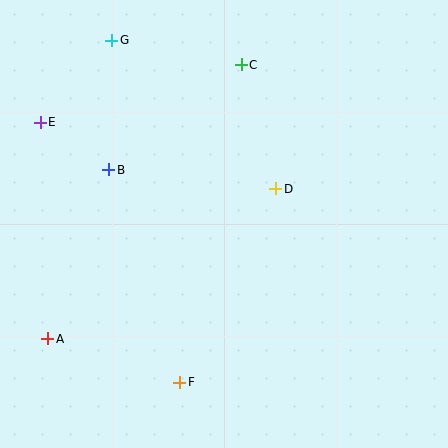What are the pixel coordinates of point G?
Point G is at (112, 40).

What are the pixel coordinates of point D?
Point D is at (276, 189).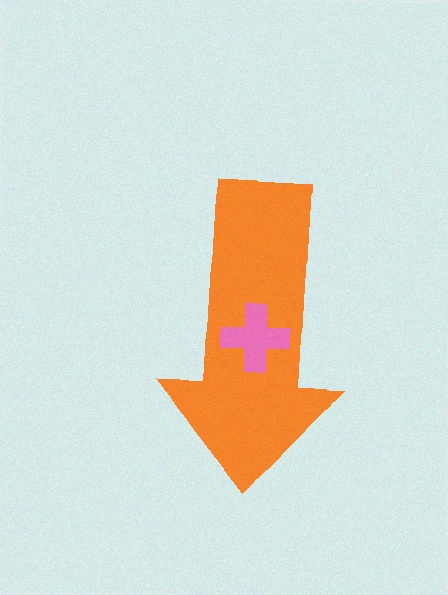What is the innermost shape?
The pink cross.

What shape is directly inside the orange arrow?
The pink cross.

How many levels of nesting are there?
2.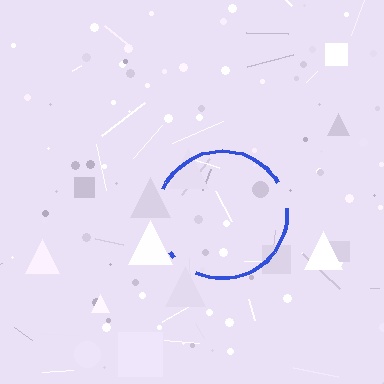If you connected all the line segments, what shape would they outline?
They would outline a circle.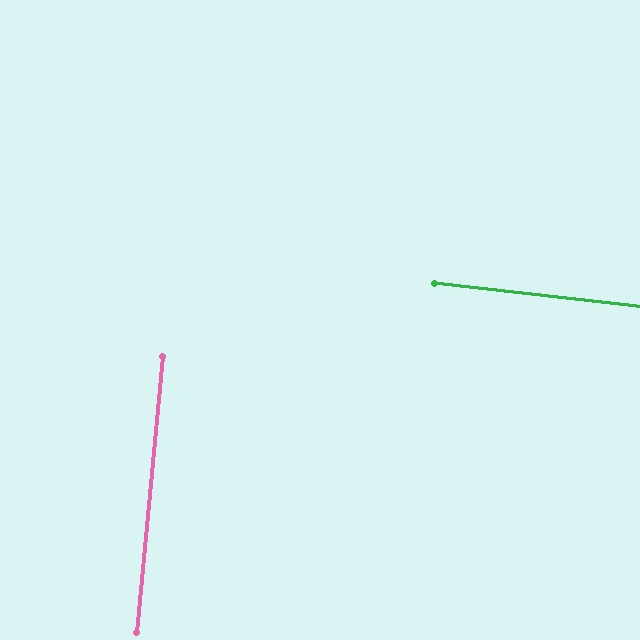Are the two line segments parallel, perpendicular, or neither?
Perpendicular — they meet at approximately 89°.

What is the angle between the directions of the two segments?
Approximately 89 degrees.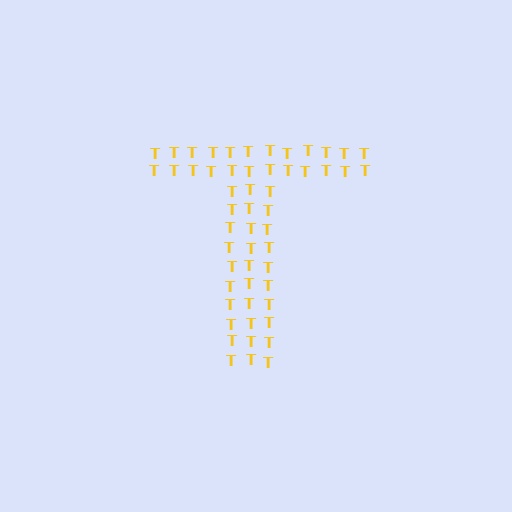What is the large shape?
The large shape is the letter T.